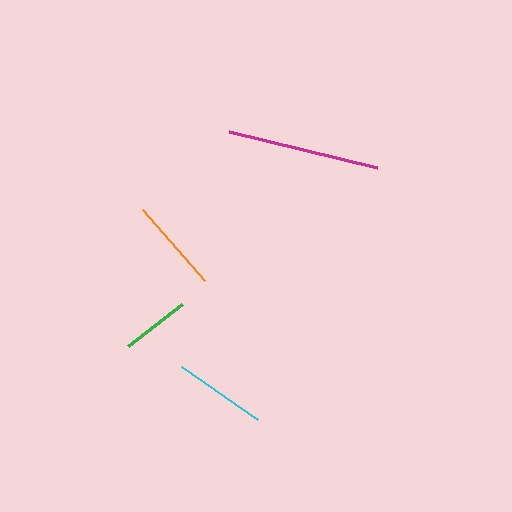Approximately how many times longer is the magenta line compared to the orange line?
The magenta line is approximately 1.6 times the length of the orange line.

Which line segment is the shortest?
The green line is the shortest at approximately 68 pixels.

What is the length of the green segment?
The green segment is approximately 68 pixels long.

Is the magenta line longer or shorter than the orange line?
The magenta line is longer than the orange line.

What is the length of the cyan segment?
The cyan segment is approximately 93 pixels long.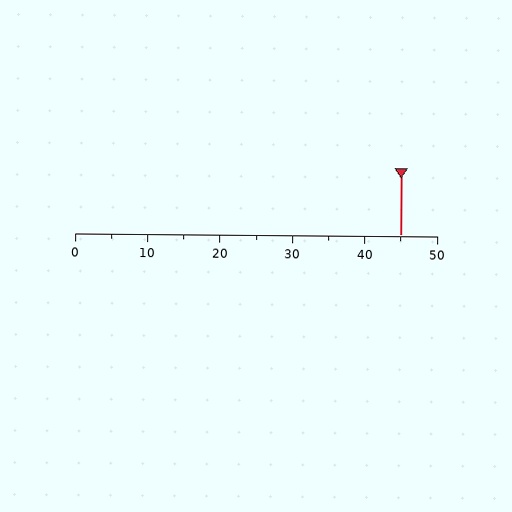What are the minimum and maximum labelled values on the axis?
The axis runs from 0 to 50.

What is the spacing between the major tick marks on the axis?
The major ticks are spaced 10 apart.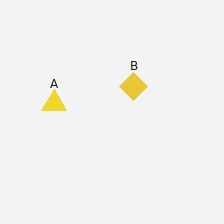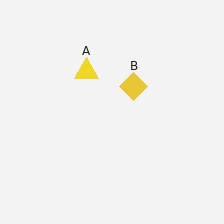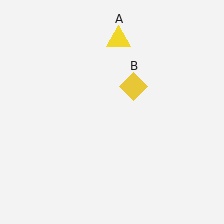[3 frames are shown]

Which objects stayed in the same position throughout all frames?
Yellow diamond (object B) remained stationary.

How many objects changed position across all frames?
1 object changed position: yellow triangle (object A).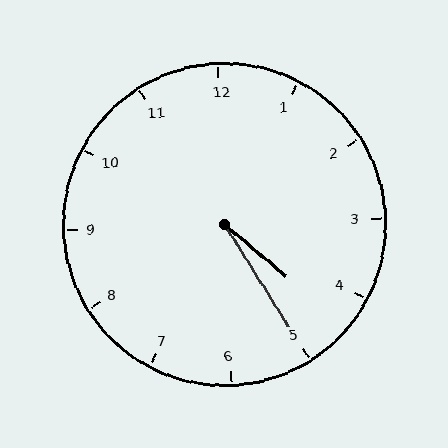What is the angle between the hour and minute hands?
Approximately 18 degrees.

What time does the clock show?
4:25.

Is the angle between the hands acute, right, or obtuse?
It is acute.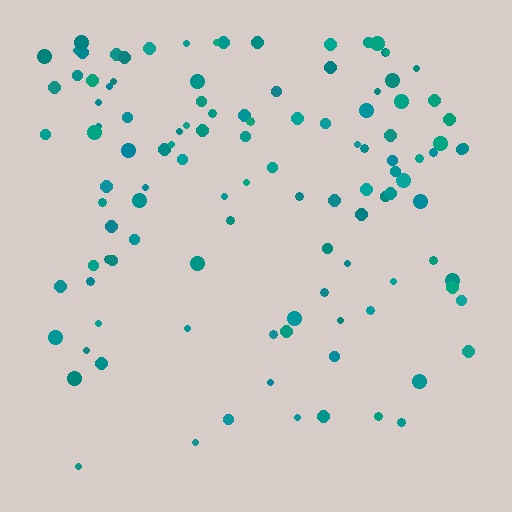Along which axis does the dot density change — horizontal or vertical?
Vertical.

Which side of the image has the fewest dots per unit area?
The bottom.